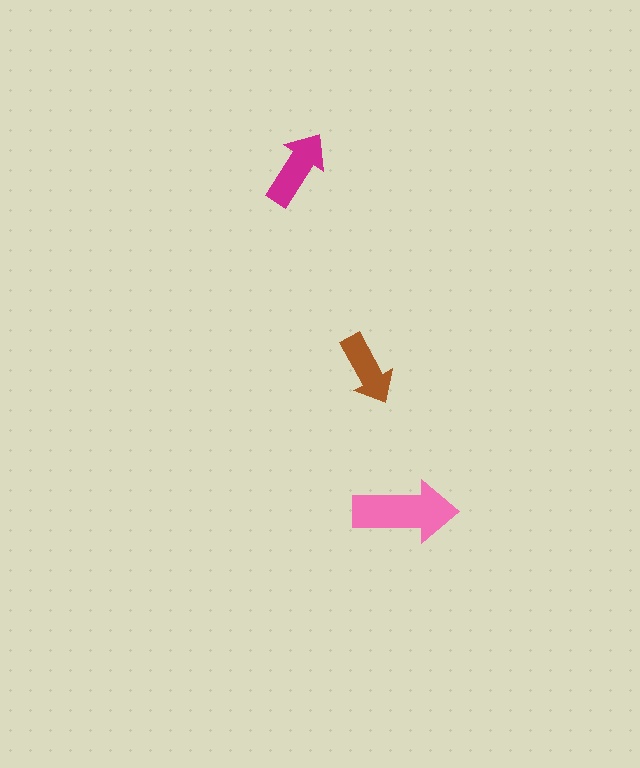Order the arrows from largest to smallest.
the pink one, the magenta one, the brown one.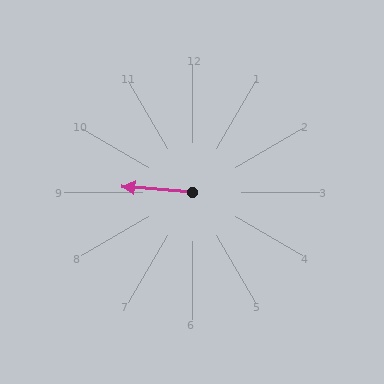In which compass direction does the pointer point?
West.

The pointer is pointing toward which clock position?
Roughly 9 o'clock.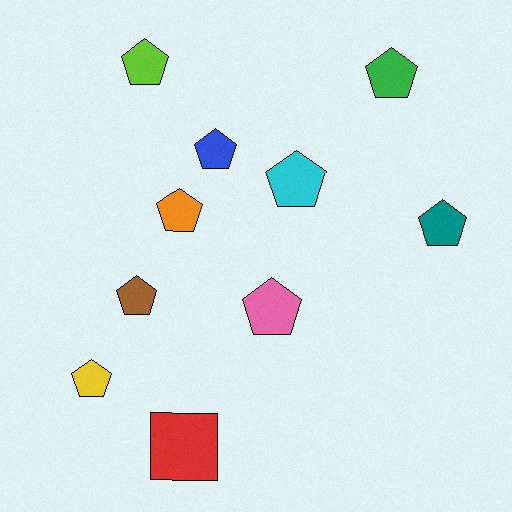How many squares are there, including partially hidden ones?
There is 1 square.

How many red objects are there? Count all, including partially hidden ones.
There is 1 red object.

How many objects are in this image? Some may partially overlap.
There are 10 objects.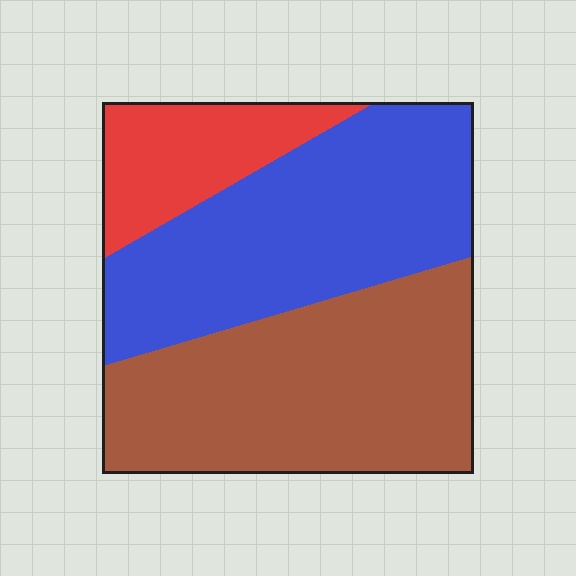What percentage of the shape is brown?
Brown covers roughly 45% of the shape.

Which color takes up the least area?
Red, at roughly 15%.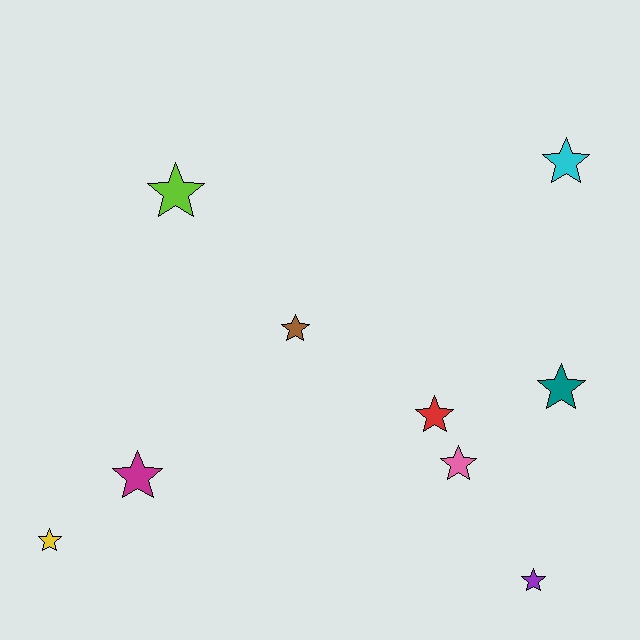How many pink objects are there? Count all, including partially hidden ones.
There is 1 pink object.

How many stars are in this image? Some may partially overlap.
There are 9 stars.